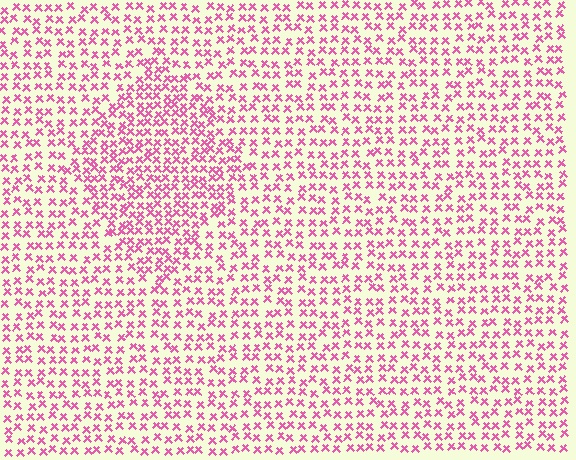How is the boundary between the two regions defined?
The boundary is defined by a change in element density (approximately 1.6x ratio). All elements are the same color, size, and shape.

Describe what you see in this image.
The image contains small pink elements arranged at two different densities. A diamond-shaped region is visible where the elements are more densely packed than the surrounding area.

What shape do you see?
I see a diamond.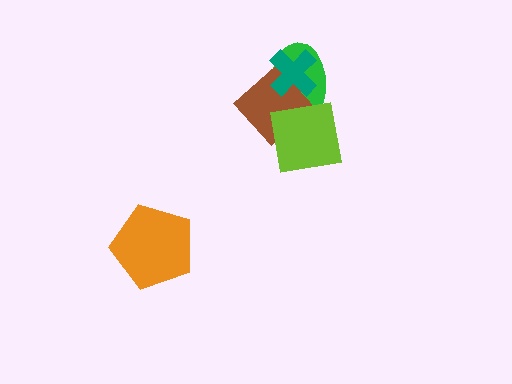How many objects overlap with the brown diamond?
3 objects overlap with the brown diamond.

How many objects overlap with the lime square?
2 objects overlap with the lime square.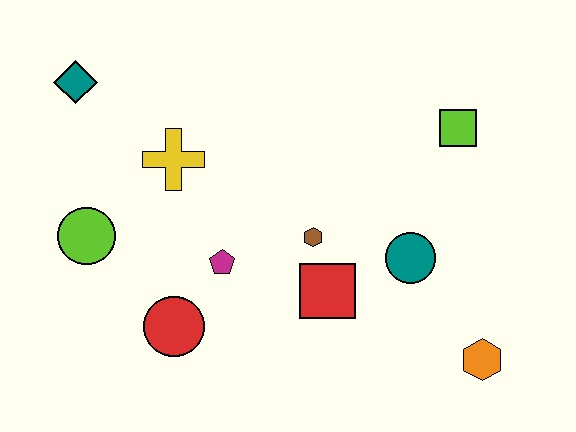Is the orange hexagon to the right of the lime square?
Yes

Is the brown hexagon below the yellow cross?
Yes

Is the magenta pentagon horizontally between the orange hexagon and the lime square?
No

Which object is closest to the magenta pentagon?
The red circle is closest to the magenta pentagon.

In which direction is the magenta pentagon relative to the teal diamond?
The magenta pentagon is below the teal diamond.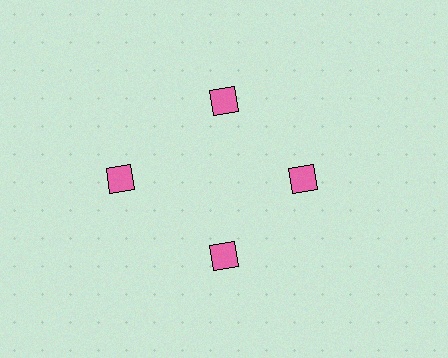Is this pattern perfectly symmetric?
No. The 4 pink diamonds are arranged in a ring, but one element near the 9 o'clock position is pushed outward from the center, breaking the 4-fold rotational symmetry.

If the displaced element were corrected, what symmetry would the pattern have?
It would have 4-fold rotational symmetry — the pattern would map onto itself every 90 degrees.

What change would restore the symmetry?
The symmetry would be restored by moving it inward, back onto the ring so that all 4 diamonds sit at equal angles and equal distance from the center.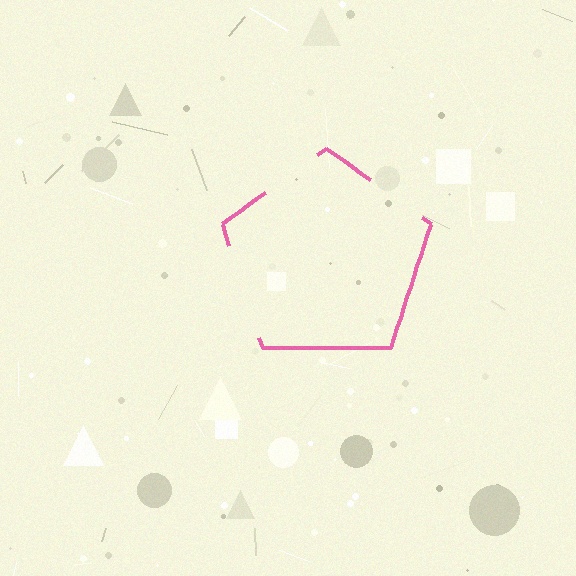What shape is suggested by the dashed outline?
The dashed outline suggests a pentagon.